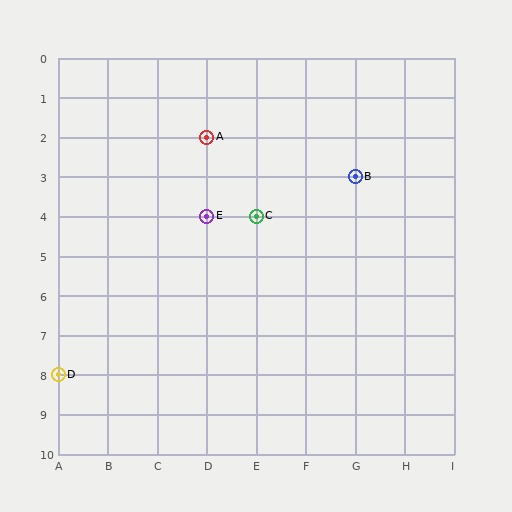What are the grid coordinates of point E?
Point E is at grid coordinates (D, 4).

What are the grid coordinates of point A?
Point A is at grid coordinates (D, 2).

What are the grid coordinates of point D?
Point D is at grid coordinates (A, 8).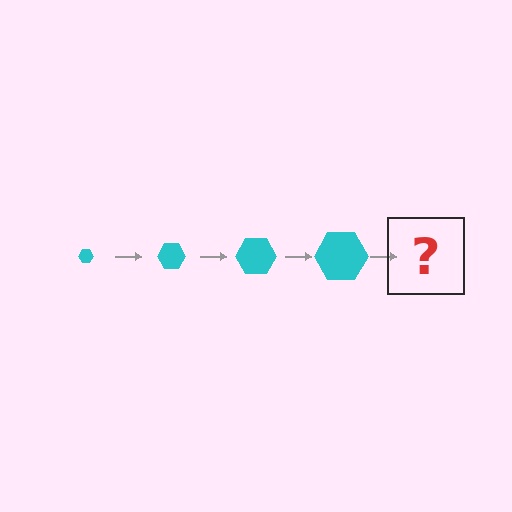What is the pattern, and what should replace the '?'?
The pattern is that the hexagon gets progressively larger each step. The '?' should be a cyan hexagon, larger than the previous one.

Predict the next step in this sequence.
The next step is a cyan hexagon, larger than the previous one.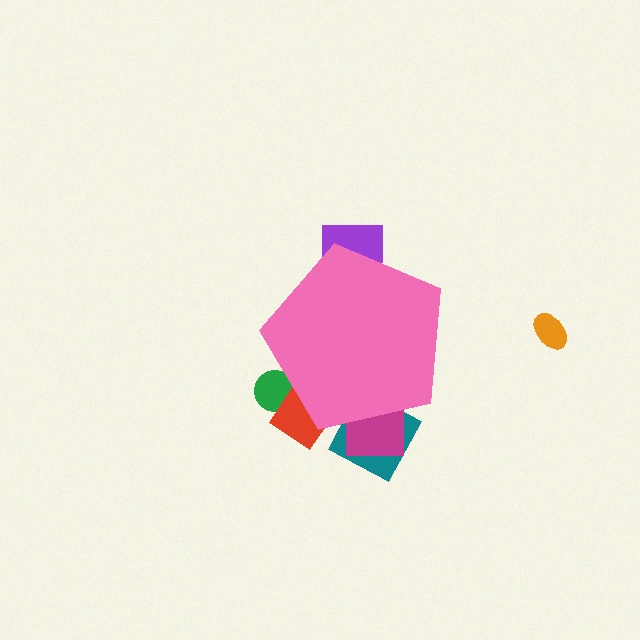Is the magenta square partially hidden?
Yes, the magenta square is partially hidden behind the pink pentagon.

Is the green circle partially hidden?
Yes, the green circle is partially hidden behind the pink pentagon.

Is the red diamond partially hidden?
Yes, the red diamond is partially hidden behind the pink pentagon.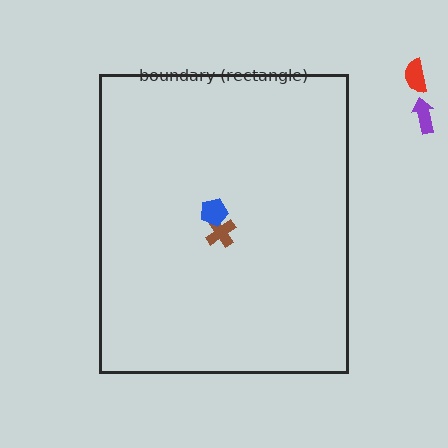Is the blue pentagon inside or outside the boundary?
Inside.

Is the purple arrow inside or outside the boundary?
Outside.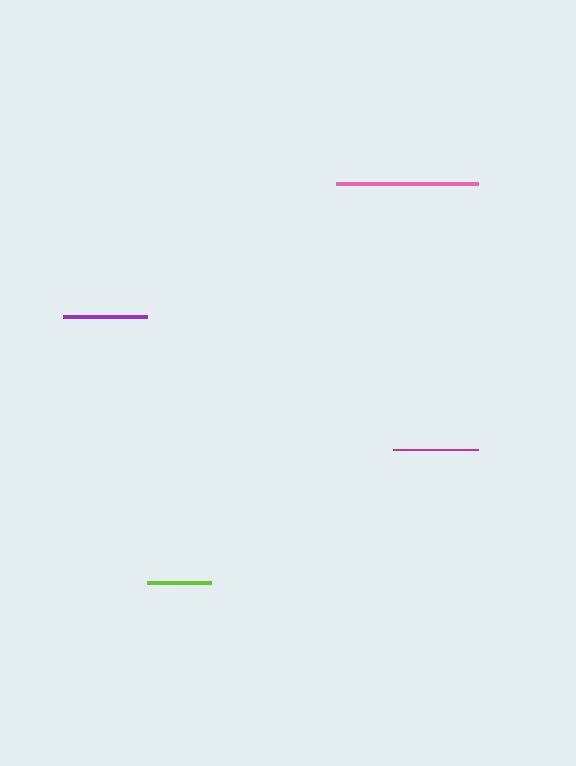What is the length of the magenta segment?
The magenta segment is approximately 85 pixels long.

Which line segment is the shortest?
The lime line is the shortest at approximately 64 pixels.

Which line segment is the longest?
The pink line is the longest at approximately 142 pixels.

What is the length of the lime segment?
The lime segment is approximately 64 pixels long.